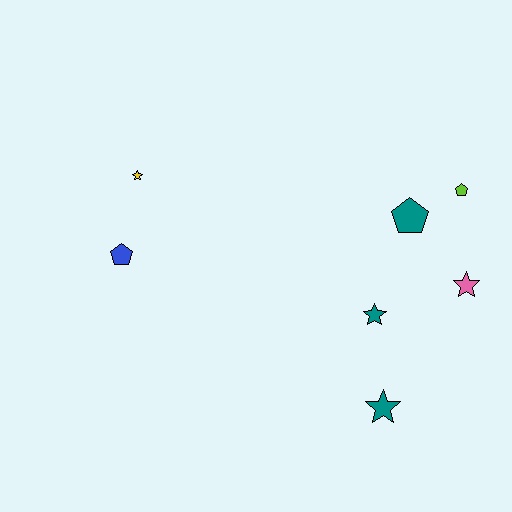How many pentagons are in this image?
There are 3 pentagons.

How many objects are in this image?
There are 7 objects.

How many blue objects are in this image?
There is 1 blue object.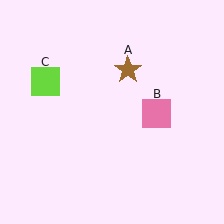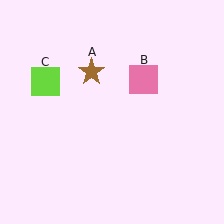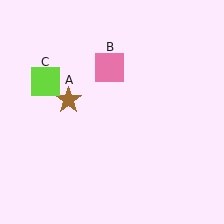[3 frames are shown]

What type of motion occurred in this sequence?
The brown star (object A), pink square (object B) rotated counterclockwise around the center of the scene.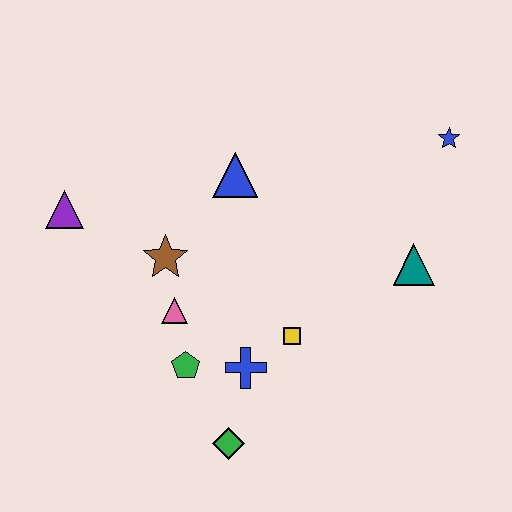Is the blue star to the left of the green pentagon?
No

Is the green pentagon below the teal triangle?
Yes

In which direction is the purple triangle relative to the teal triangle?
The purple triangle is to the left of the teal triangle.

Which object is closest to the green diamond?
The blue cross is closest to the green diamond.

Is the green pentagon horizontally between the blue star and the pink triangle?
Yes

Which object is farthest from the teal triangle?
The purple triangle is farthest from the teal triangle.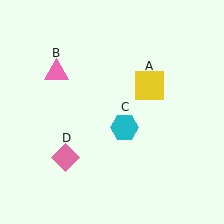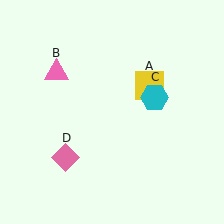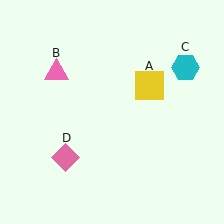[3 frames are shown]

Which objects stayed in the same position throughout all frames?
Yellow square (object A) and pink triangle (object B) and pink diamond (object D) remained stationary.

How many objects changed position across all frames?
1 object changed position: cyan hexagon (object C).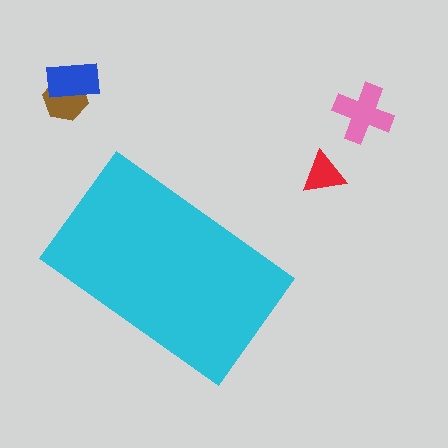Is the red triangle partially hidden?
No, the red triangle is fully visible.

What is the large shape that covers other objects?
A cyan rectangle.